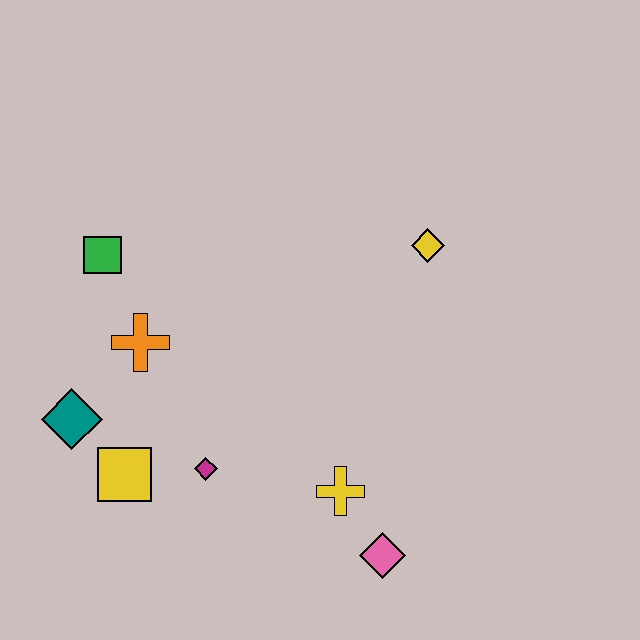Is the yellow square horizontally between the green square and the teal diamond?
No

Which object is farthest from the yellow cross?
The green square is farthest from the yellow cross.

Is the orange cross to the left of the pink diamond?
Yes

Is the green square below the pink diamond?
No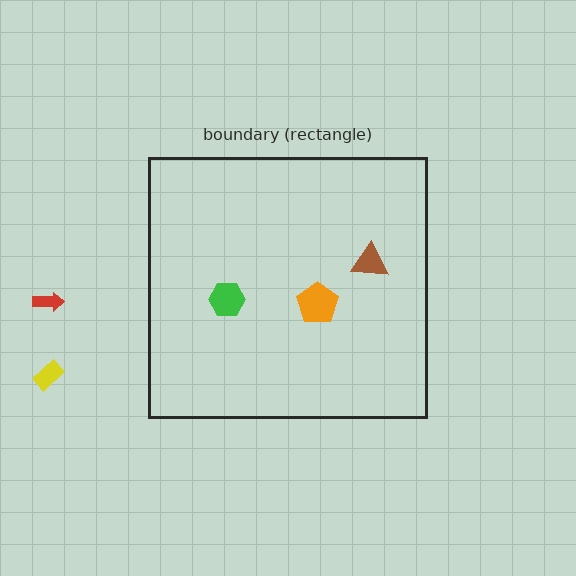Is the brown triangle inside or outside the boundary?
Inside.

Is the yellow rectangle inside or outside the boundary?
Outside.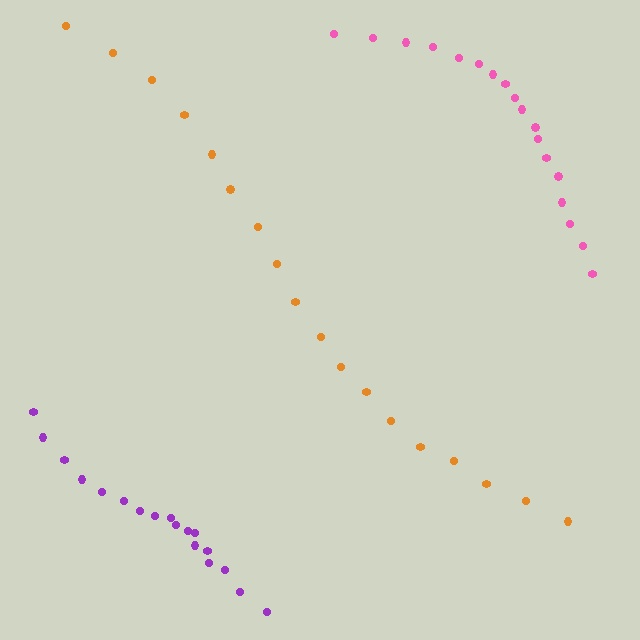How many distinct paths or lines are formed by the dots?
There are 3 distinct paths.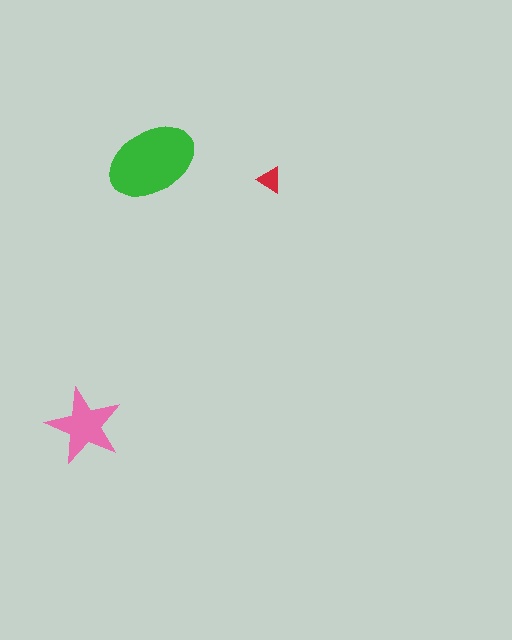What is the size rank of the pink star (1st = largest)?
2nd.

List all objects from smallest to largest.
The red triangle, the pink star, the green ellipse.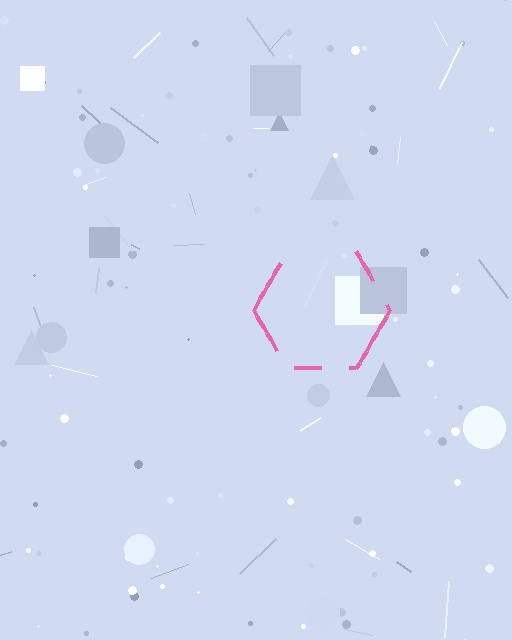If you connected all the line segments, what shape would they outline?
They would outline a hexagon.